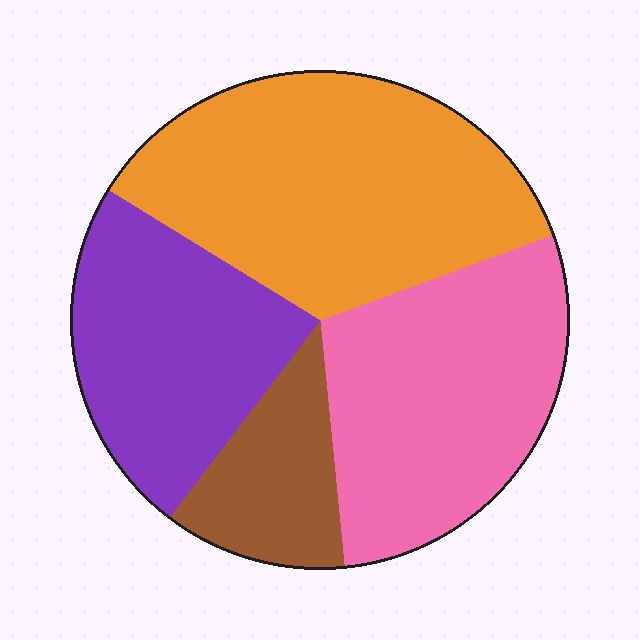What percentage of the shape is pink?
Pink takes up about one quarter (1/4) of the shape.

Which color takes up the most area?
Orange, at roughly 35%.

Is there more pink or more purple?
Pink.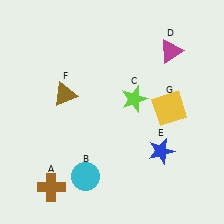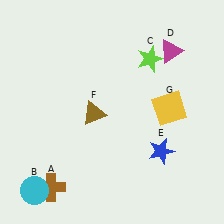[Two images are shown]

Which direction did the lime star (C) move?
The lime star (C) moved up.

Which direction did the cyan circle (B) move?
The cyan circle (B) moved left.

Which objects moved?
The objects that moved are: the cyan circle (B), the lime star (C), the brown triangle (F).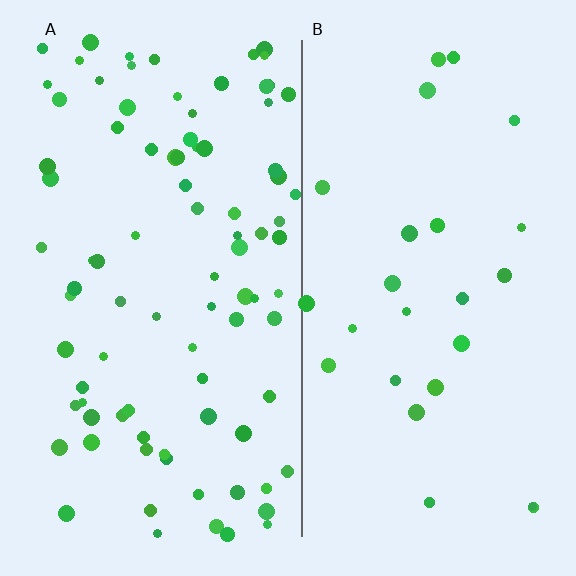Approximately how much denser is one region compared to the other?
Approximately 3.5× — region A over region B.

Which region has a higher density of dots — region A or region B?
A (the left).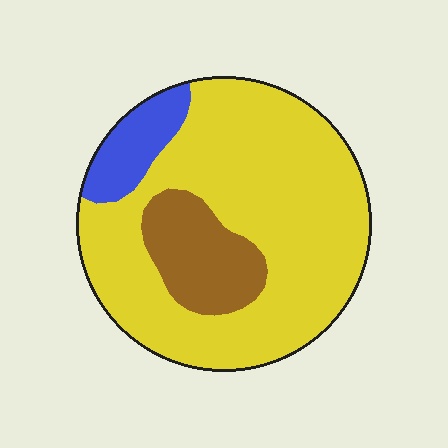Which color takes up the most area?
Yellow, at roughly 75%.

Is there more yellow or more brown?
Yellow.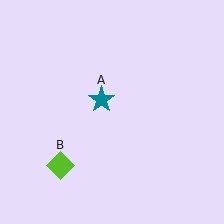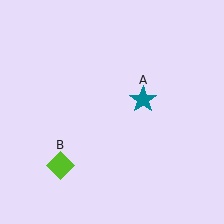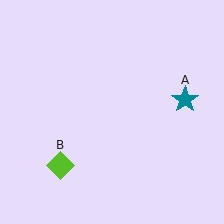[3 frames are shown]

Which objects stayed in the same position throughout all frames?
Lime diamond (object B) remained stationary.